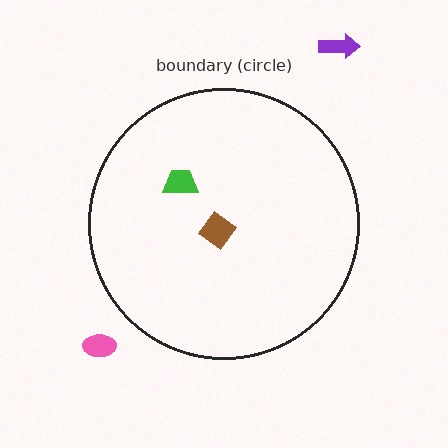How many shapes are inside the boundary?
2 inside, 2 outside.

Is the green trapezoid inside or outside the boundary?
Inside.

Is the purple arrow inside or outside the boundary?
Outside.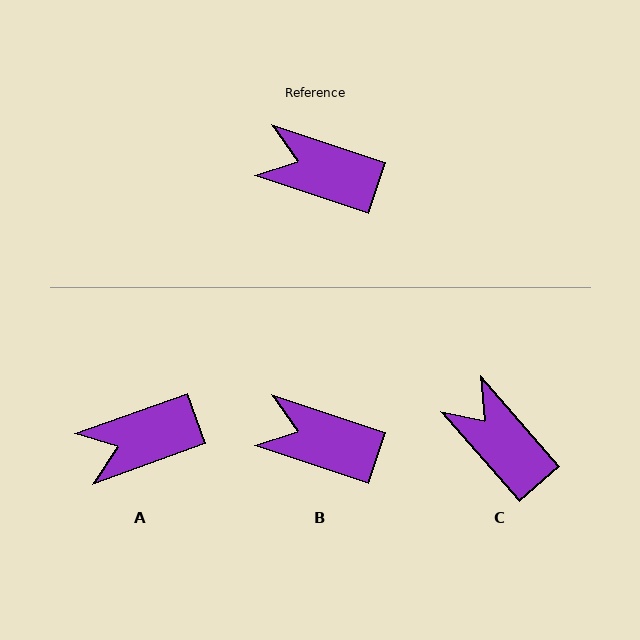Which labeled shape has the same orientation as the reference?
B.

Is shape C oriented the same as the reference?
No, it is off by about 30 degrees.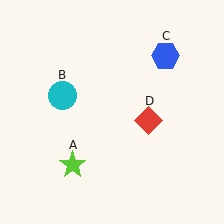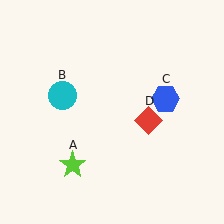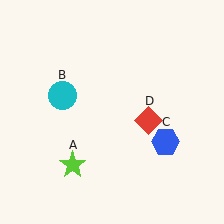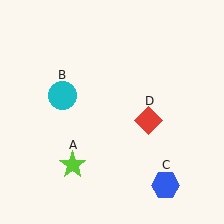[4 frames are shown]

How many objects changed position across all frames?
1 object changed position: blue hexagon (object C).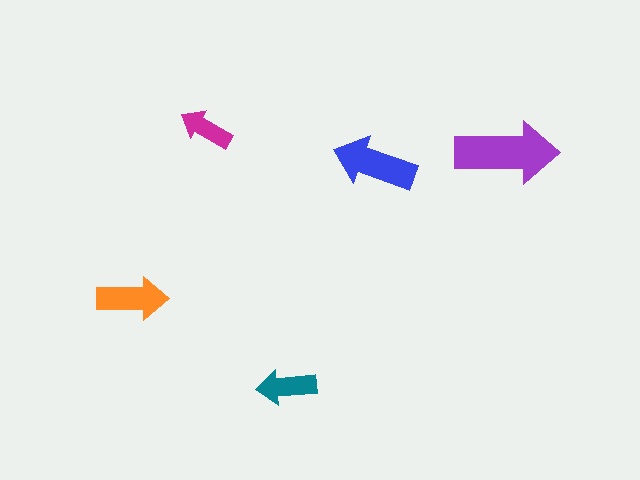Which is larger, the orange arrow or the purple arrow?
The purple one.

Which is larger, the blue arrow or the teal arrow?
The blue one.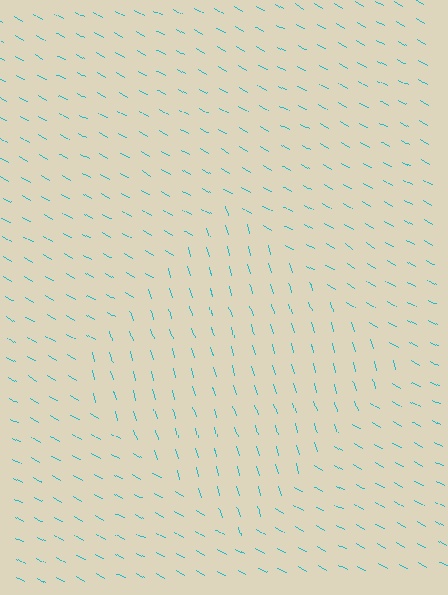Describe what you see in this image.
The image is filled with small cyan line segments. A diamond region in the image has lines oriented differently from the surrounding lines, creating a visible texture boundary.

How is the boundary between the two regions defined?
The boundary is defined purely by a change in line orientation (approximately 45 degrees difference). All lines are the same color and thickness.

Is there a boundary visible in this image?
Yes, there is a texture boundary formed by a change in line orientation.